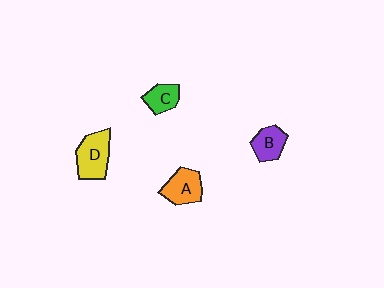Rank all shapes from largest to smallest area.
From largest to smallest: D (yellow), A (orange), B (purple), C (green).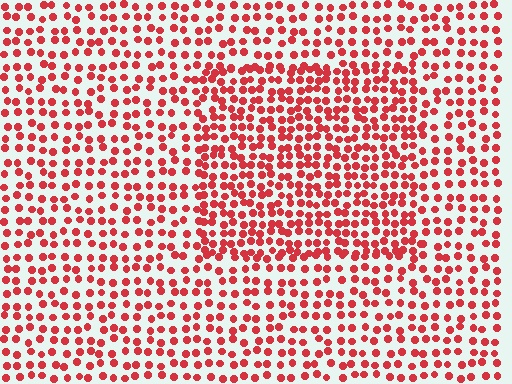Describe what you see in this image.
The image contains small red elements arranged at two different densities. A rectangle-shaped region is visible where the elements are more densely packed than the surrounding area.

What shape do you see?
I see a rectangle.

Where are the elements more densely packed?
The elements are more densely packed inside the rectangle boundary.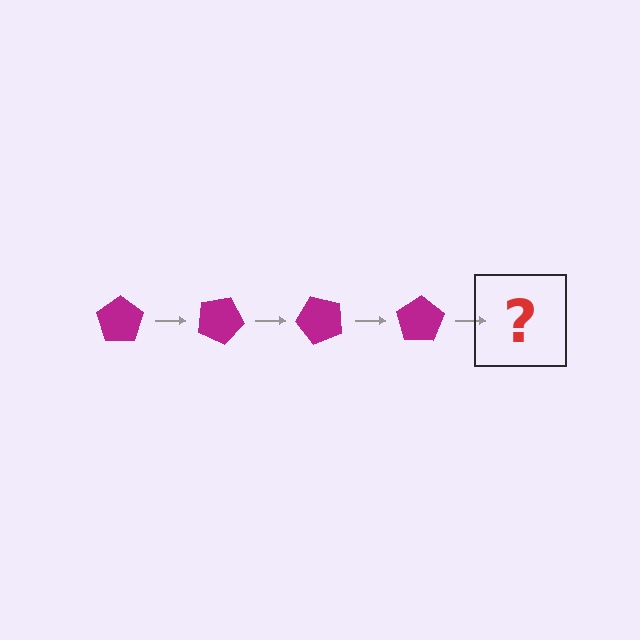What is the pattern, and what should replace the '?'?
The pattern is that the pentagon rotates 25 degrees each step. The '?' should be a magenta pentagon rotated 100 degrees.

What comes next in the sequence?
The next element should be a magenta pentagon rotated 100 degrees.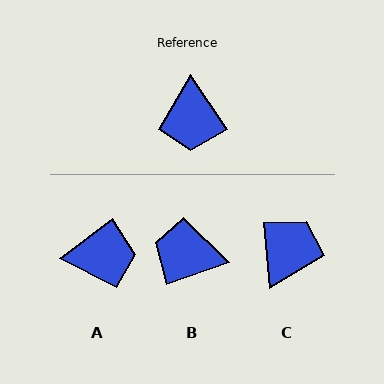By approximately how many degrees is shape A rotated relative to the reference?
Approximately 94 degrees counter-clockwise.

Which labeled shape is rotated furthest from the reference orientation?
C, about 151 degrees away.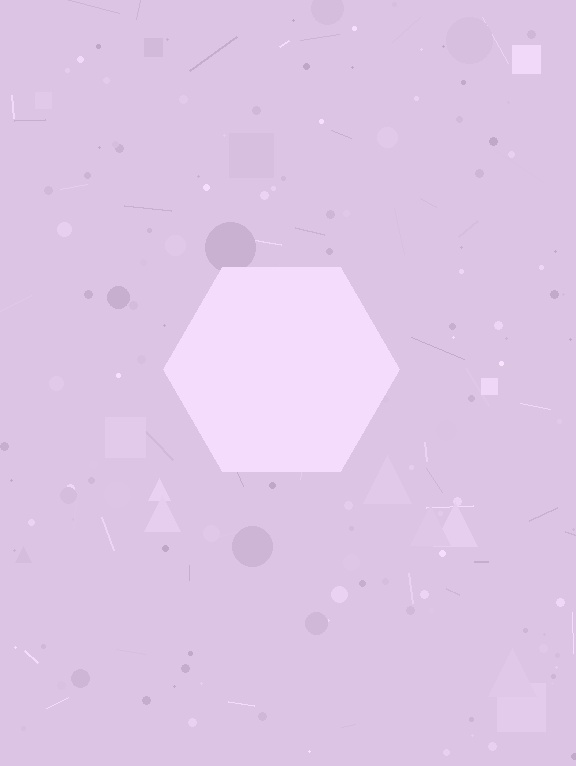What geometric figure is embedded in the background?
A hexagon is embedded in the background.